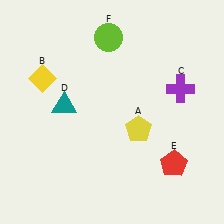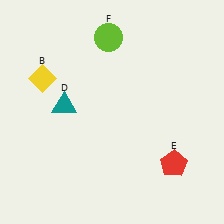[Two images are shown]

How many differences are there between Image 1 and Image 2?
There are 2 differences between the two images.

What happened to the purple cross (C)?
The purple cross (C) was removed in Image 2. It was in the top-right area of Image 1.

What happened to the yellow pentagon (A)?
The yellow pentagon (A) was removed in Image 2. It was in the bottom-right area of Image 1.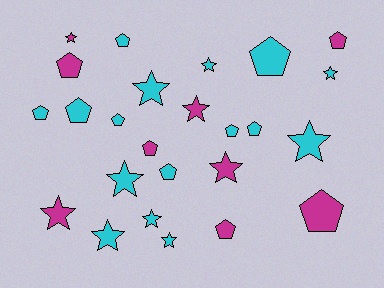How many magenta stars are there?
There are 4 magenta stars.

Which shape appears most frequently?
Pentagon, with 13 objects.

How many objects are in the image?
There are 25 objects.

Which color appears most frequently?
Cyan, with 16 objects.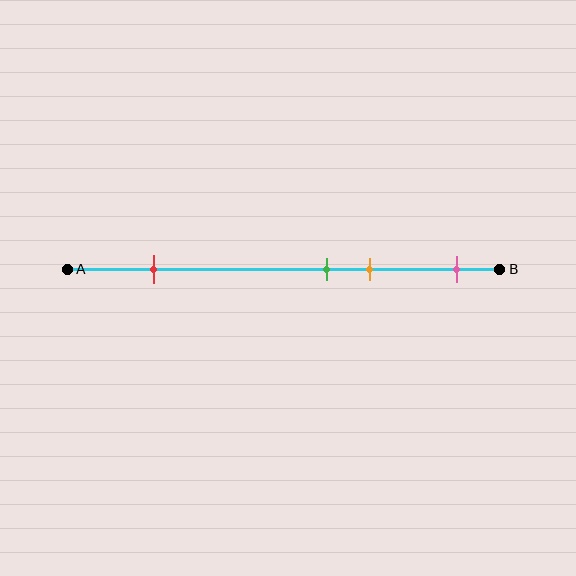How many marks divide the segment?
There are 4 marks dividing the segment.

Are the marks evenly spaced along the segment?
No, the marks are not evenly spaced.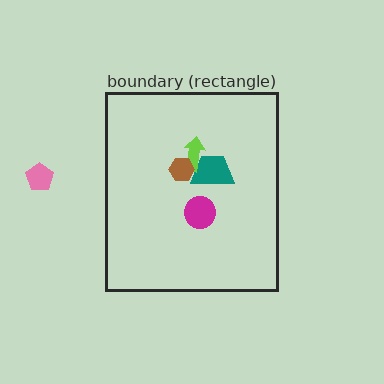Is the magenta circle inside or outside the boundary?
Inside.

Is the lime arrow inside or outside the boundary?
Inside.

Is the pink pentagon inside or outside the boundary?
Outside.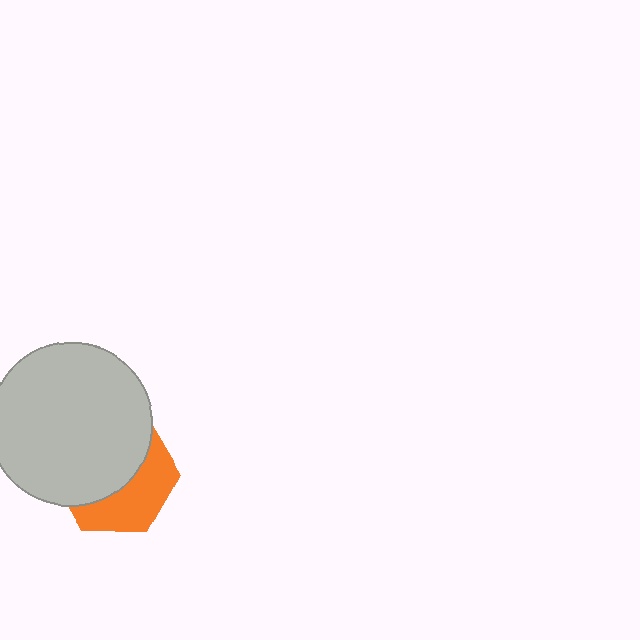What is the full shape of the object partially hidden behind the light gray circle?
The partially hidden object is an orange hexagon.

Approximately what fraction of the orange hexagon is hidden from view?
Roughly 58% of the orange hexagon is hidden behind the light gray circle.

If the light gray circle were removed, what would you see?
You would see the complete orange hexagon.